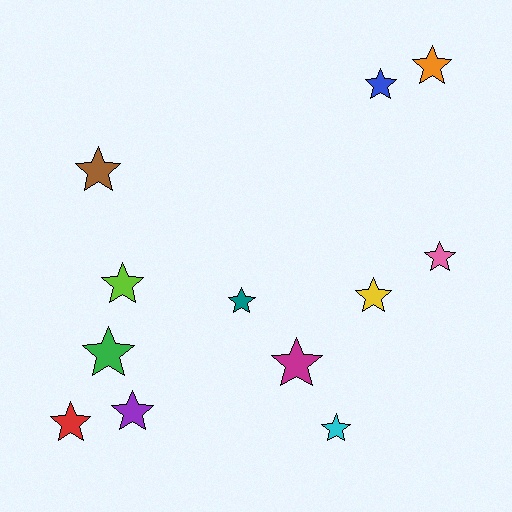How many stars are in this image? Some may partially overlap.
There are 12 stars.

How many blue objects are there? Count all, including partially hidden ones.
There is 1 blue object.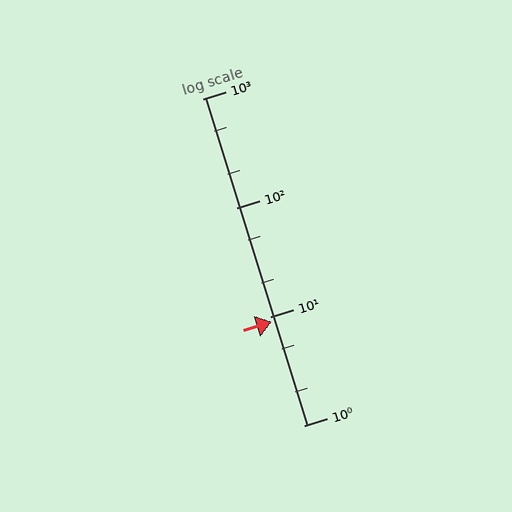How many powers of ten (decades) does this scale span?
The scale spans 3 decades, from 1 to 1000.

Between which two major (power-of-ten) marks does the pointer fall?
The pointer is between 1 and 10.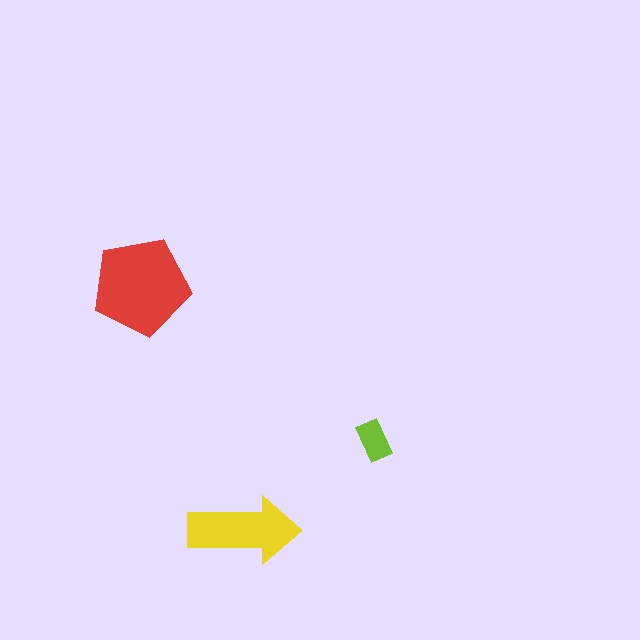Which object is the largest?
The red pentagon.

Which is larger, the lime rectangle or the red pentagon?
The red pentagon.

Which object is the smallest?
The lime rectangle.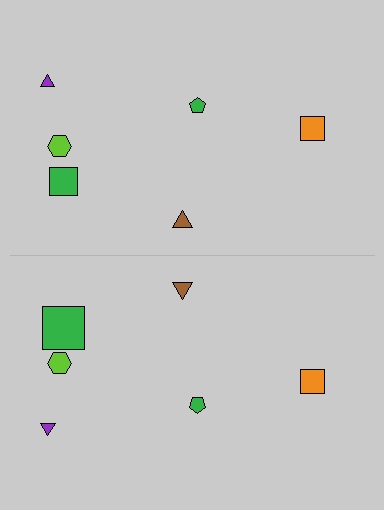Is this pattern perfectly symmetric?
No, the pattern is not perfectly symmetric. The green square on the bottom side has a different size than its mirror counterpart.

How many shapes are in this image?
There are 12 shapes in this image.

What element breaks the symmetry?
The green square on the bottom side has a different size than its mirror counterpart.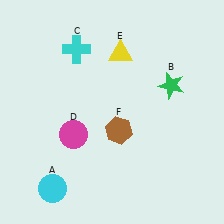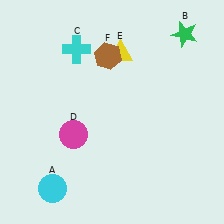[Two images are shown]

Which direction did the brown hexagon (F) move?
The brown hexagon (F) moved up.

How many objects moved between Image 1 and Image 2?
2 objects moved between the two images.